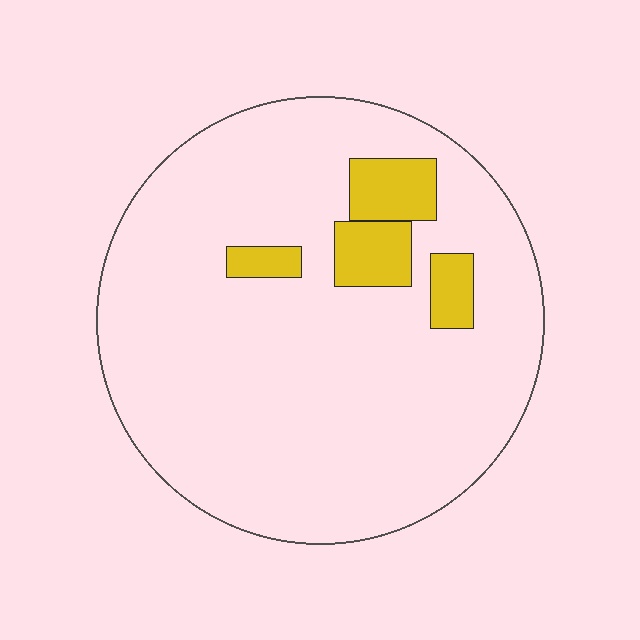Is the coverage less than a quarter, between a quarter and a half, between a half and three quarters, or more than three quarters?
Less than a quarter.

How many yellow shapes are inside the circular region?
4.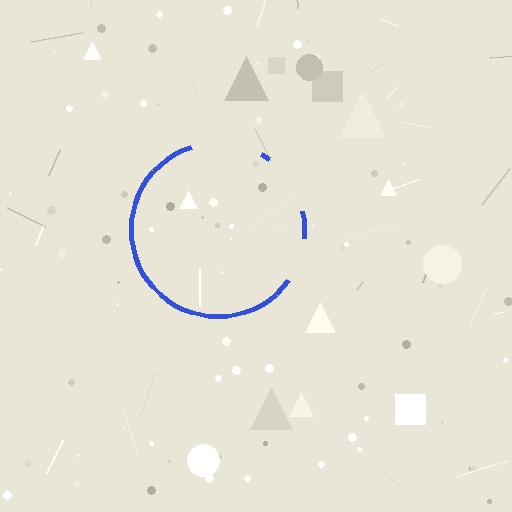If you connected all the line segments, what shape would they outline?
They would outline a circle.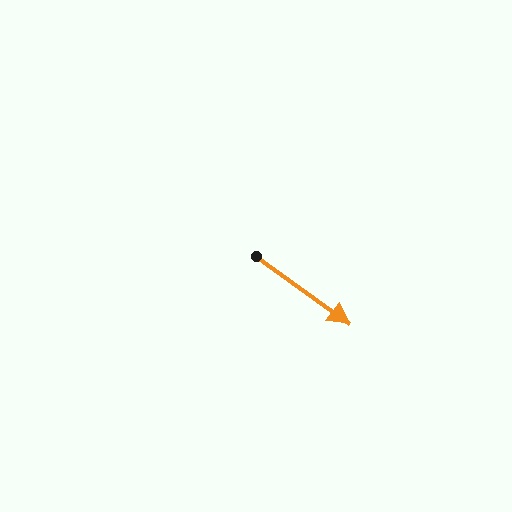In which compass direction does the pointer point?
Southeast.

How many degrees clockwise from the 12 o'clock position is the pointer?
Approximately 126 degrees.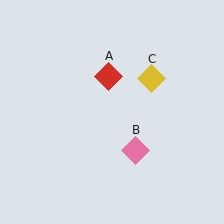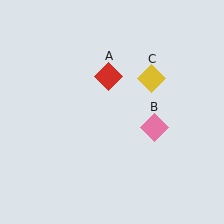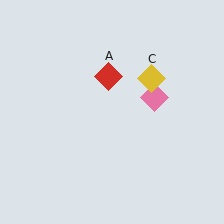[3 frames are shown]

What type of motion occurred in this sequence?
The pink diamond (object B) rotated counterclockwise around the center of the scene.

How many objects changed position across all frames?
1 object changed position: pink diamond (object B).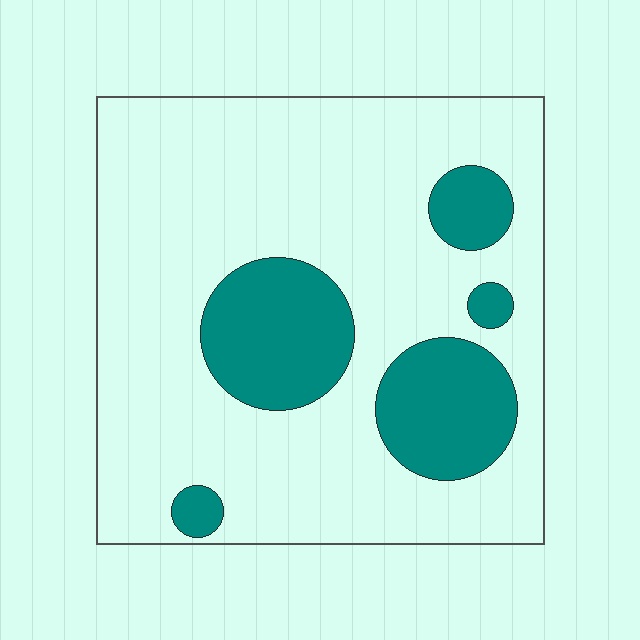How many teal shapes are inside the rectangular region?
5.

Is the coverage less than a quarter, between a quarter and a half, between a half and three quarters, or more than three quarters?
Less than a quarter.